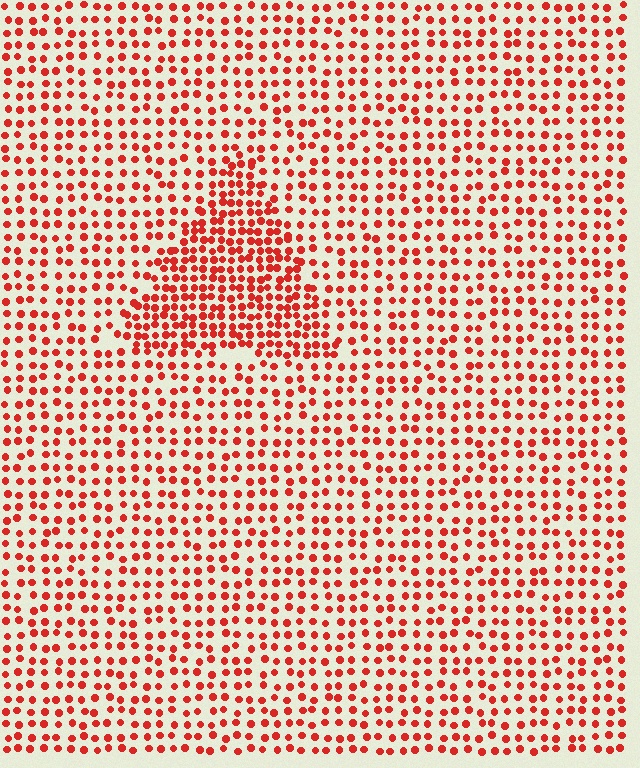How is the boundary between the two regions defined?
The boundary is defined by a change in element density (approximately 1.8x ratio). All elements are the same color, size, and shape.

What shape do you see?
I see a triangle.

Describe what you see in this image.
The image contains small red elements arranged at two different densities. A triangle-shaped region is visible where the elements are more densely packed than the surrounding area.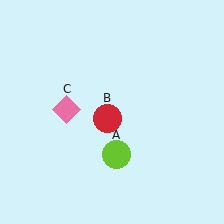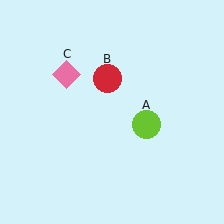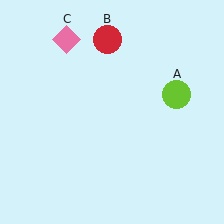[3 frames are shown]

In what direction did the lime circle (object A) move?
The lime circle (object A) moved up and to the right.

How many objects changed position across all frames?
3 objects changed position: lime circle (object A), red circle (object B), pink diamond (object C).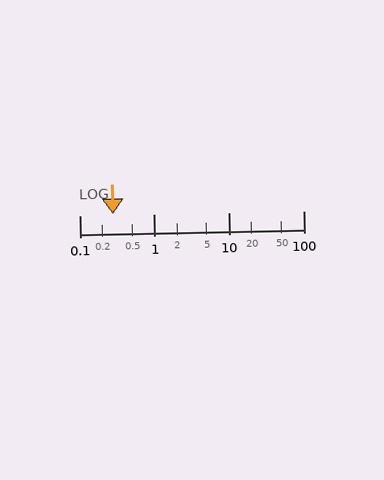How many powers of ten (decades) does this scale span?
The scale spans 3 decades, from 0.1 to 100.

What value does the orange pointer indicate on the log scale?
The pointer indicates approximately 0.28.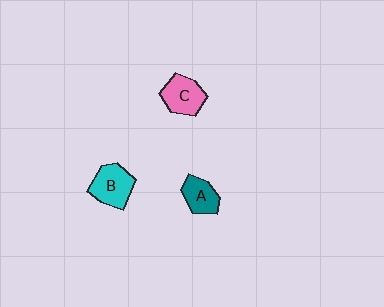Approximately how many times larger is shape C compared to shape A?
Approximately 1.3 times.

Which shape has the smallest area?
Shape A (teal).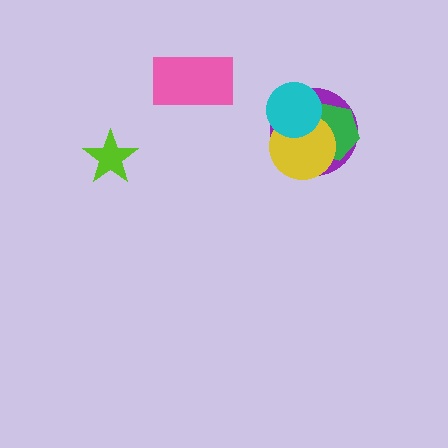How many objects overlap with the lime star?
0 objects overlap with the lime star.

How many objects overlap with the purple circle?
3 objects overlap with the purple circle.